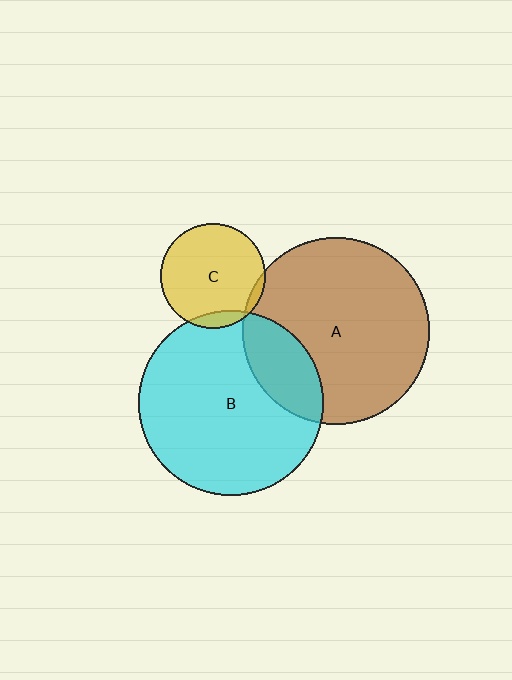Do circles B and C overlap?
Yes.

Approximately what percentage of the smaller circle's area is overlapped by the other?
Approximately 10%.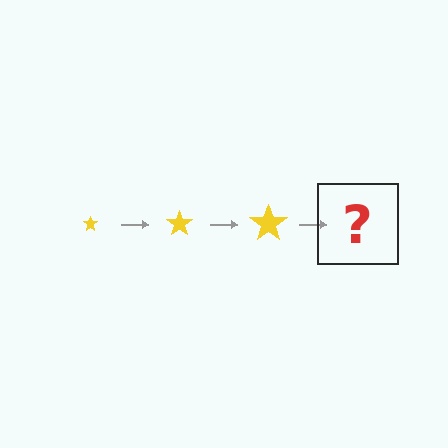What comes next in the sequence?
The next element should be a yellow star, larger than the previous one.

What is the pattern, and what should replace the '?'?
The pattern is that the star gets progressively larger each step. The '?' should be a yellow star, larger than the previous one.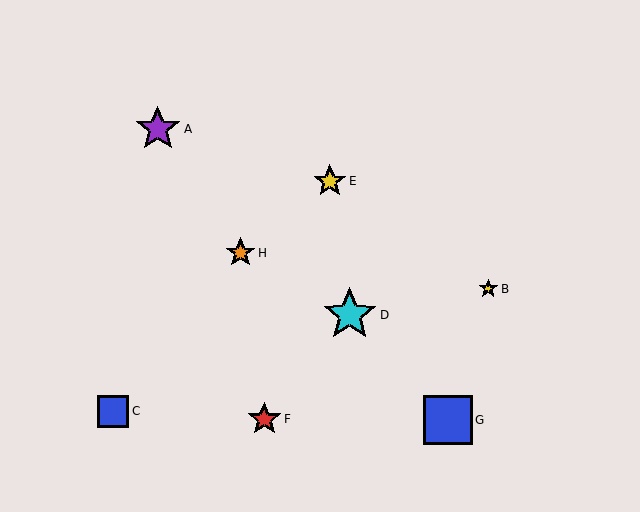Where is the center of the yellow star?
The center of the yellow star is at (488, 289).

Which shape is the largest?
The cyan star (labeled D) is the largest.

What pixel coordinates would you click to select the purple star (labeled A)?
Click at (158, 129) to select the purple star A.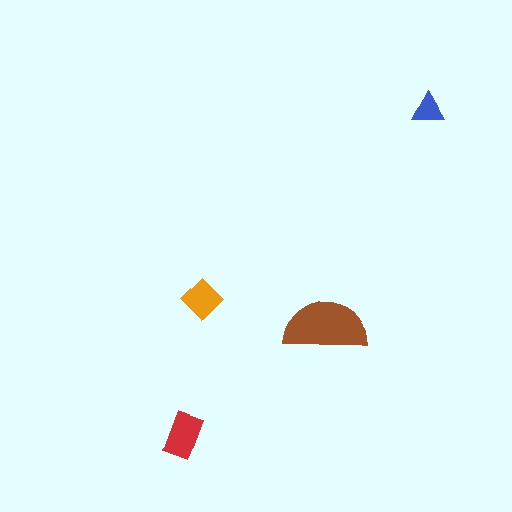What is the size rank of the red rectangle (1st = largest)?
2nd.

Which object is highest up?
The blue triangle is topmost.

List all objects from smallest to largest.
The blue triangle, the orange diamond, the red rectangle, the brown semicircle.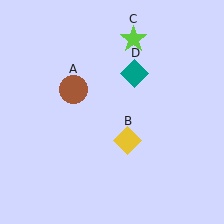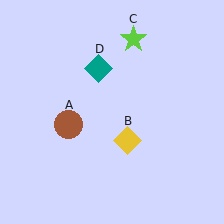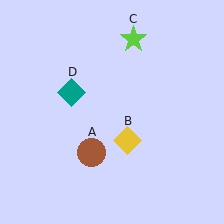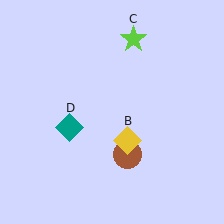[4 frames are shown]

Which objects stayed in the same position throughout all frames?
Yellow diamond (object B) and lime star (object C) remained stationary.